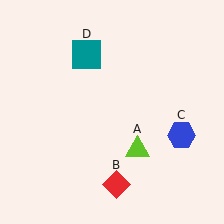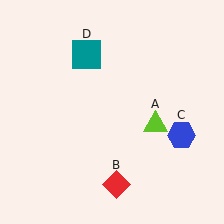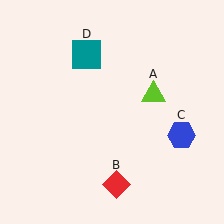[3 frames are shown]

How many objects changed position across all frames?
1 object changed position: lime triangle (object A).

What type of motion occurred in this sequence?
The lime triangle (object A) rotated counterclockwise around the center of the scene.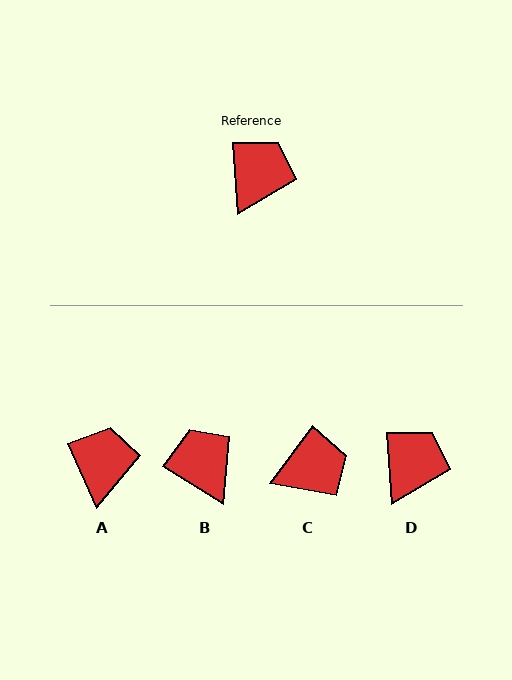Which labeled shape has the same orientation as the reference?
D.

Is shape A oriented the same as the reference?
No, it is off by about 21 degrees.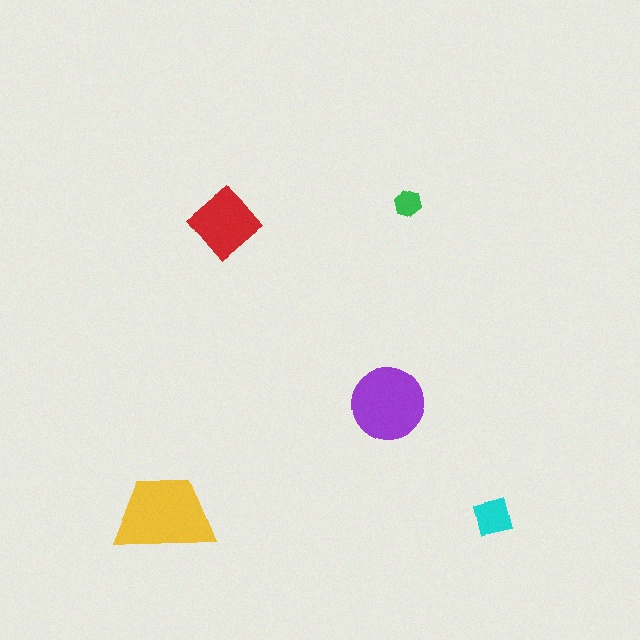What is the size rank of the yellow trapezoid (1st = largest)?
1st.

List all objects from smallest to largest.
The green hexagon, the cyan square, the red diamond, the purple circle, the yellow trapezoid.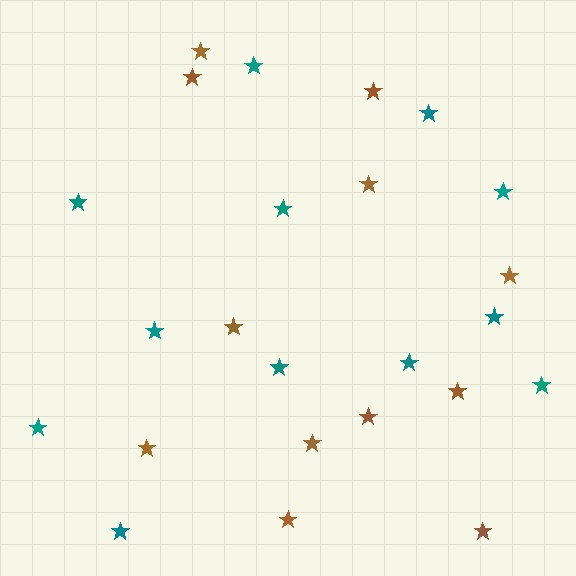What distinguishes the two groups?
There are 2 groups: one group of brown stars (12) and one group of teal stars (12).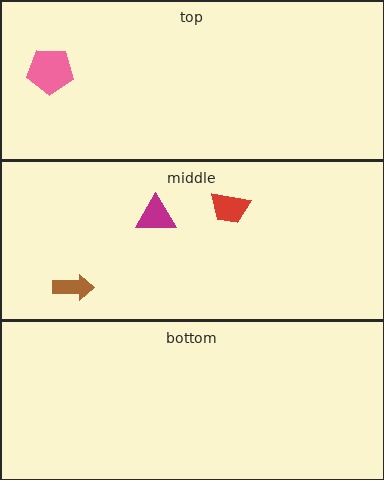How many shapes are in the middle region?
3.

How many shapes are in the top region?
1.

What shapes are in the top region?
The pink pentagon.